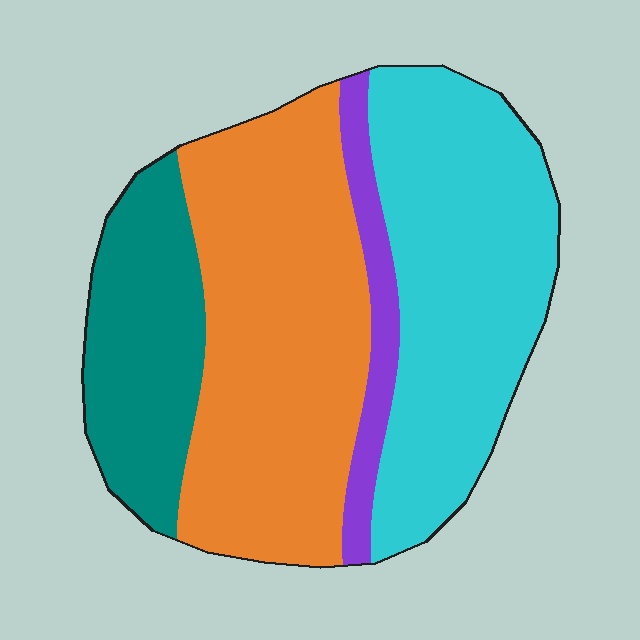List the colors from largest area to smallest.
From largest to smallest: orange, cyan, teal, purple.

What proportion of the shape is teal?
Teal covers about 20% of the shape.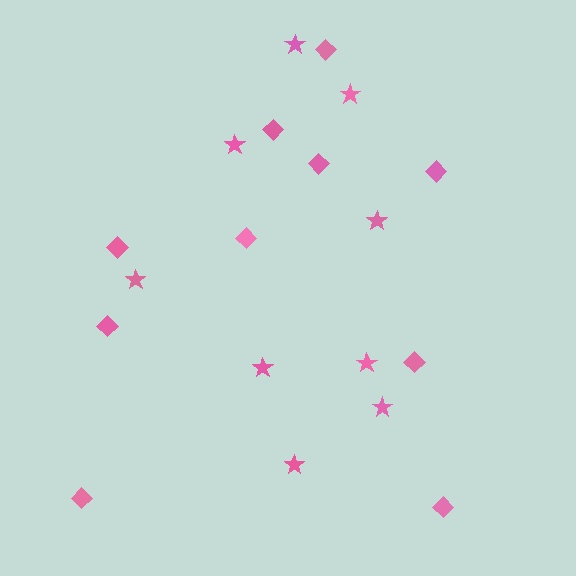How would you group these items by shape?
There are 2 groups: one group of diamonds (10) and one group of stars (9).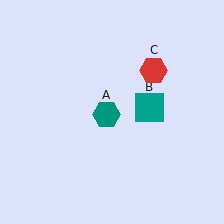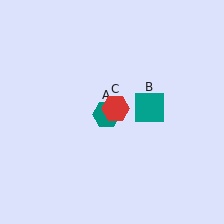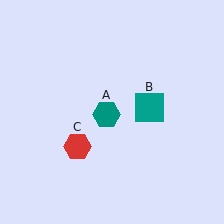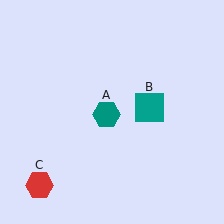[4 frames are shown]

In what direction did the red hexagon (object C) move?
The red hexagon (object C) moved down and to the left.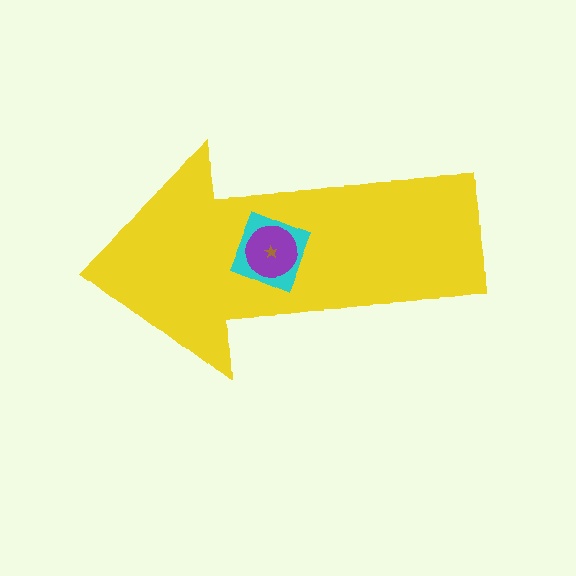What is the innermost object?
The brown star.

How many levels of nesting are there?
4.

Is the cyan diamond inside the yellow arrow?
Yes.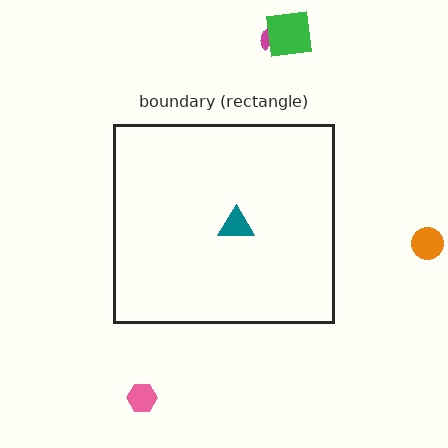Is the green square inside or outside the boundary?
Outside.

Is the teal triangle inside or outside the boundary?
Inside.